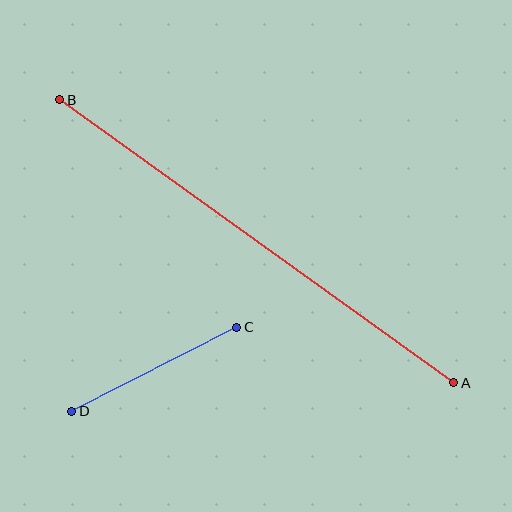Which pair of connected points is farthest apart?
Points A and B are farthest apart.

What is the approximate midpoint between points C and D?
The midpoint is at approximately (154, 369) pixels.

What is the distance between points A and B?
The distance is approximately 485 pixels.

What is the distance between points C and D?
The distance is approximately 185 pixels.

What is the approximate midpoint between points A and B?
The midpoint is at approximately (257, 241) pixels.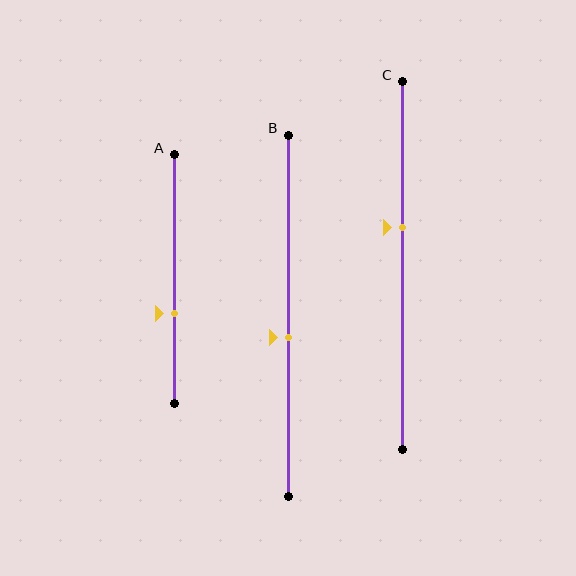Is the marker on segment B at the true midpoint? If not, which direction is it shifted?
No, the marker on segment B is shifted downward by about 6% of the segment length.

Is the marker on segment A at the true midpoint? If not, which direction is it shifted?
No, the marker on segment A is shifted downward by about 14% of the segment length.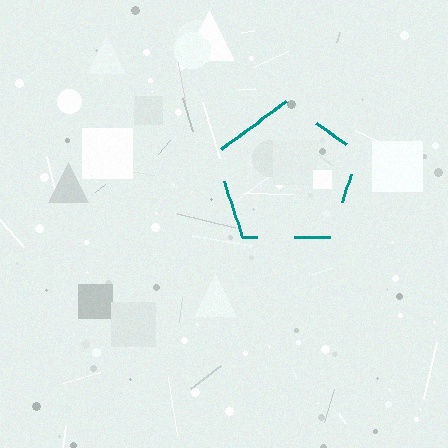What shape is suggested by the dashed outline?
The dashed outline suggests a pentagon.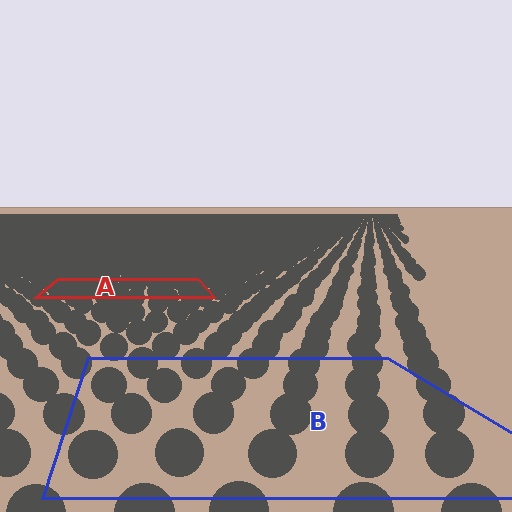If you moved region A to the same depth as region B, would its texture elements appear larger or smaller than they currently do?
They would appear larger. At a closer depth, the same texture elements are projected at a bigger on-screen size.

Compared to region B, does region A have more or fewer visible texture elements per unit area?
Region A has more texture elements per unit area — they are packed more densely because it is farther away.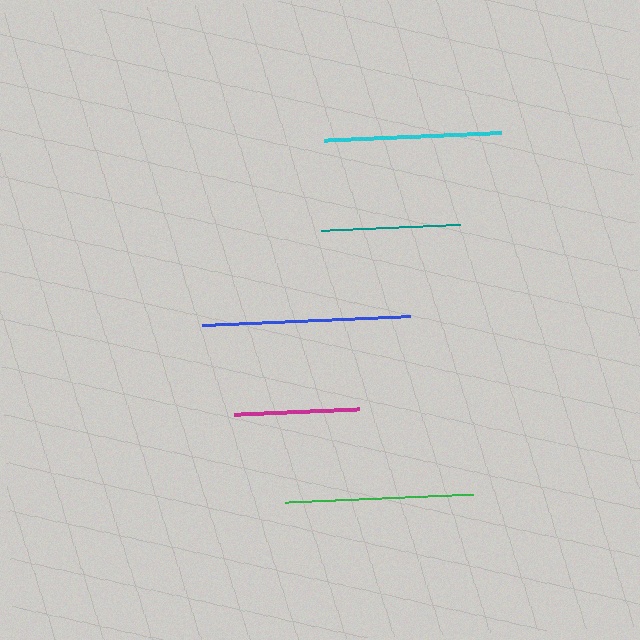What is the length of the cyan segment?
The cyan segment is approximately 177 pixels long.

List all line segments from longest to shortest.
From longest to shortest: blue, green, cyan, teal, magenta.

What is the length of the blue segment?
The blue segment is approximately 208 pixels long.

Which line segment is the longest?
The blue line is the longest at approximately 208 pixels.